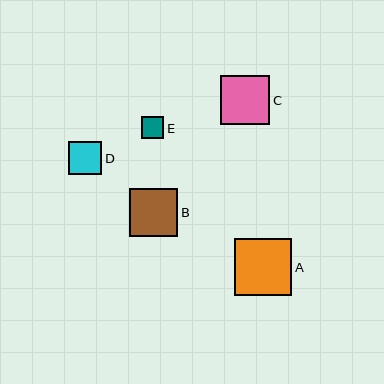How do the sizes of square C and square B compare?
Square C and square B are approximately the same size.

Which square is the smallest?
Square E is the smallest with a size of approximately 22 pixels.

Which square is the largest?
Square A is the largest with a size of approximately 57 pixels.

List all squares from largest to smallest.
From largest to smallest: A, C, B, D, E.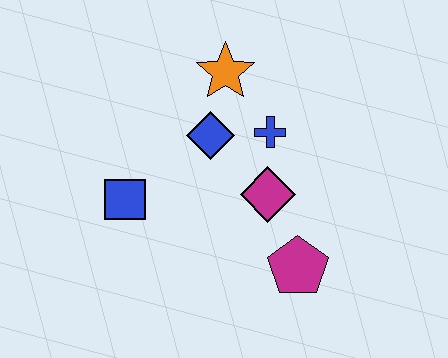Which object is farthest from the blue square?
The magenta pentagon is farthest from the blue square.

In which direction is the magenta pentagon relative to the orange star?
The magenta pentagon is below the orange star.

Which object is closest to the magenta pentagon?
The magenta diamond is closest to the magenta pentagon.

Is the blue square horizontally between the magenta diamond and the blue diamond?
No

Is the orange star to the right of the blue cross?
No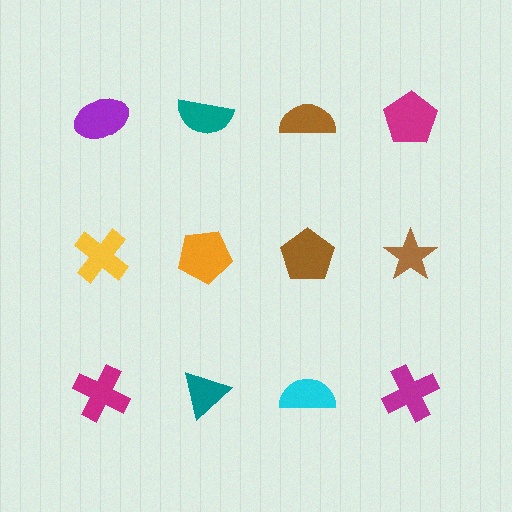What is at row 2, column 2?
An orange pentagon.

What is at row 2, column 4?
A brown star.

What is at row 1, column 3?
A brown semicircle.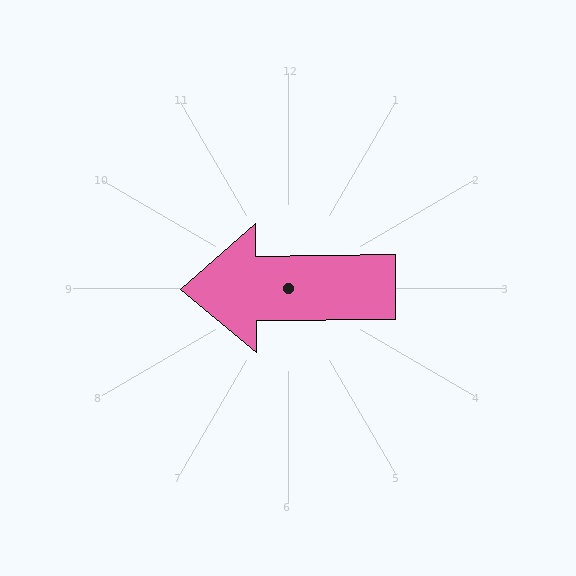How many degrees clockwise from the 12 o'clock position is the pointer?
Approximately 269 degrees.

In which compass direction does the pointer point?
West.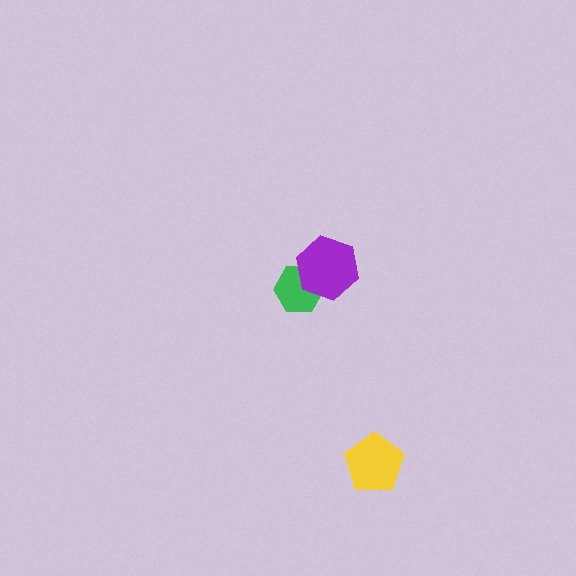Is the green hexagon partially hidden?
Yes, it is partially covered by another shape.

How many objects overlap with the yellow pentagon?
0 objects overlap with the yellow pentagon.